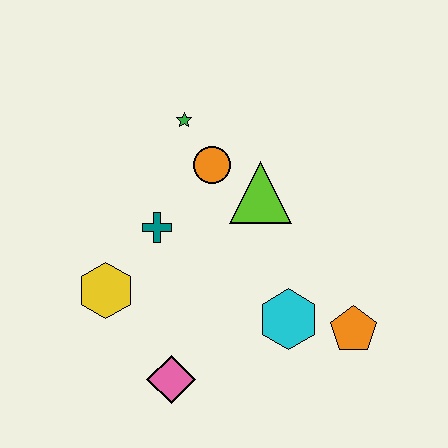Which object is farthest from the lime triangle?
The pink diamond is farthest from the lime triangle.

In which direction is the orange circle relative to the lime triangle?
The orange circle is to the left of the lime triangle.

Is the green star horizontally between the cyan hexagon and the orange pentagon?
No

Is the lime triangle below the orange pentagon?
No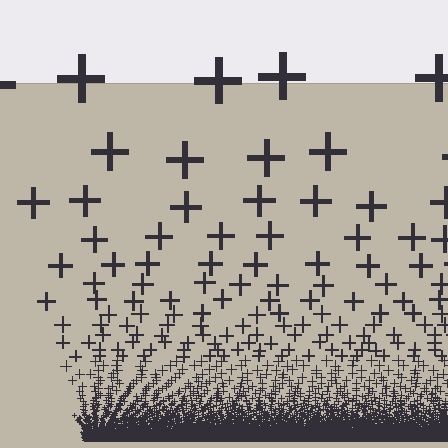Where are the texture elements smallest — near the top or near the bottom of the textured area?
Near the bottom.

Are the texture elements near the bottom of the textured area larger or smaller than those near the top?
Smaller. The gradient is inverted — elements near the bottom are smaller and denser.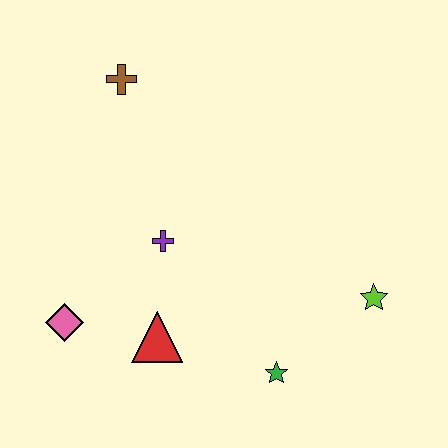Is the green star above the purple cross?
No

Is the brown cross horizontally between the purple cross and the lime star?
No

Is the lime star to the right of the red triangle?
Yes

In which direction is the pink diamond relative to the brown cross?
The pink diamond is below the brown cross.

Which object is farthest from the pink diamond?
The lime star is farthest from the pink diamond.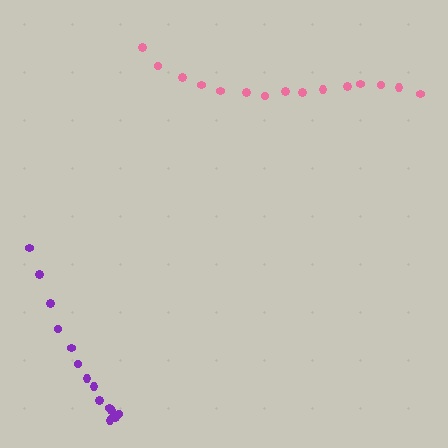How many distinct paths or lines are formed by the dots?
There are 2 distinct paths.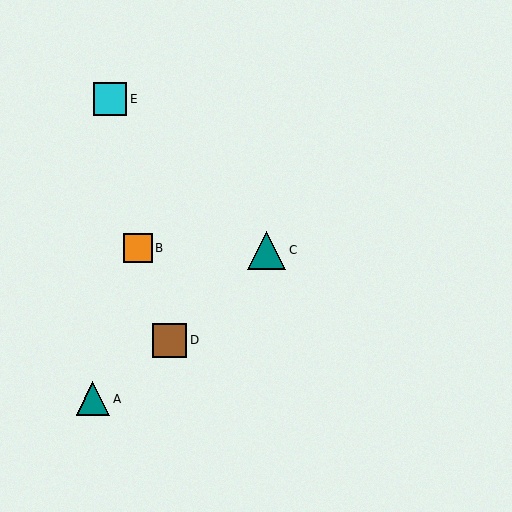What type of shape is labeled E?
Shape E is a cyan square.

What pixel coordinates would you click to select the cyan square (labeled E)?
Click at (110, 99) to select the cyan square E.